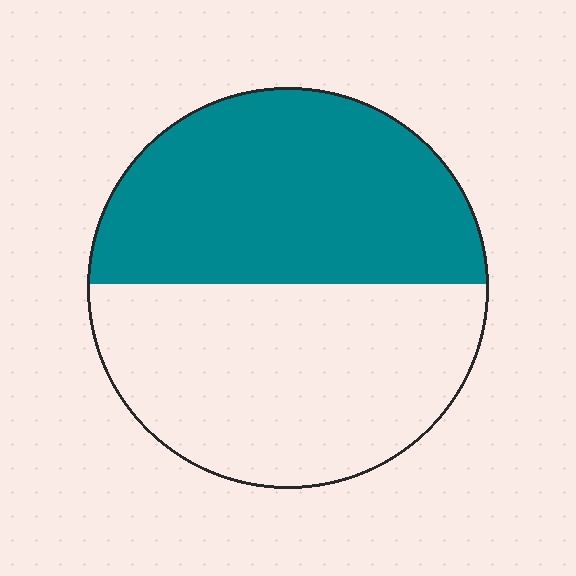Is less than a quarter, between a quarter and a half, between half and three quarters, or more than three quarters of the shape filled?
Between a quarter and a half.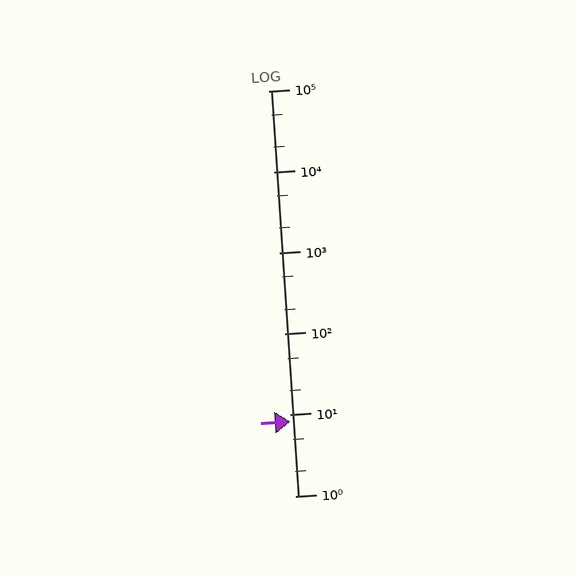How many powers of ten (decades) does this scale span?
The scale spans 5 decades, from 1 to 100000.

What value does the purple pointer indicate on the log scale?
The pointer indicates approximately 8.2.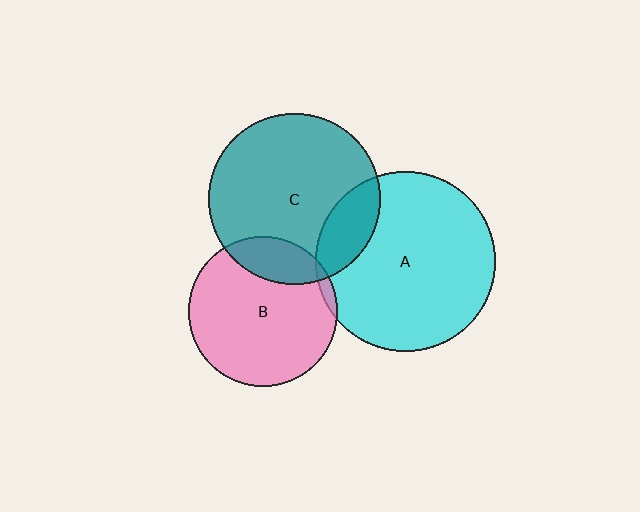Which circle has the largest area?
Circle A (cyan).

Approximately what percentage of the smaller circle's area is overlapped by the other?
Approximately 5%.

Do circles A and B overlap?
Yes.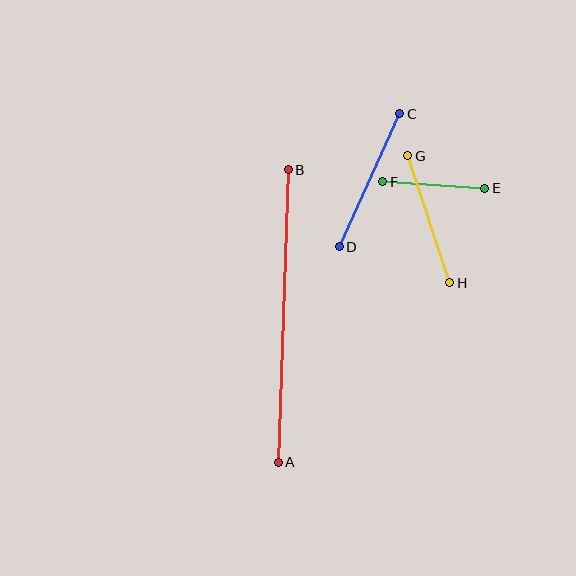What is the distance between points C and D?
The distance is approximately 146 pixels.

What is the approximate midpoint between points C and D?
The midpoint is at approximately (369, 180) pixels.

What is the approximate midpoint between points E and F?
The midpoint is at approximately (434, 185) pixels.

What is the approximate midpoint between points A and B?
The midpoint is at approximately (283, 316) pixels.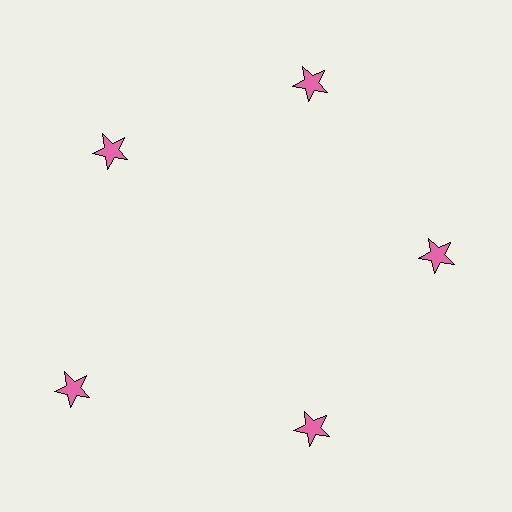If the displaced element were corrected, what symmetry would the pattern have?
It would have 5-fold rotational symmetry — the pattern would map onto itself every 72 degrees.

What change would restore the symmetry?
The symmetry would be restored by moving it inward, back onto the ring so that all 5 stars sit at equal angles and equal distance from the center.